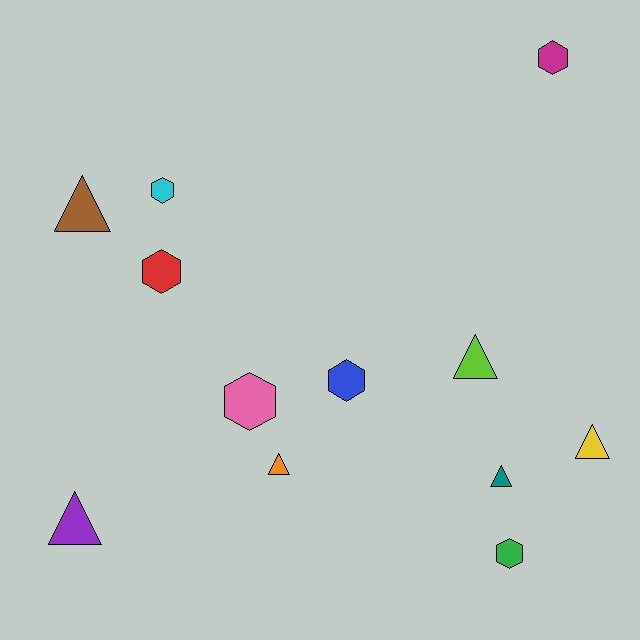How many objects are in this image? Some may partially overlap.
There are 12 objects.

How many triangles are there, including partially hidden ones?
There are 6 triangles.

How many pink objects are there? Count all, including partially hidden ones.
There is 1 pink object.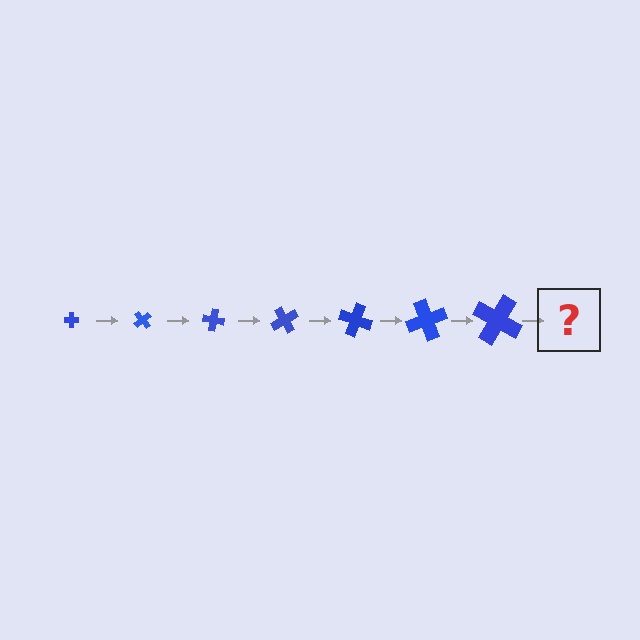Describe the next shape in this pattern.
It should be a cross, larger than the previous one and rotated 350 degrees from the start.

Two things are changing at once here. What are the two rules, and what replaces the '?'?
The two rules are that the cross grows larger each step and it rotates 50 degrees each step. The '?' should be a cross, larger than the previous one and rotated 350 degrees from the start.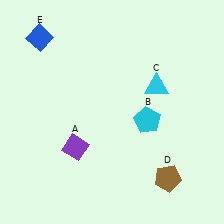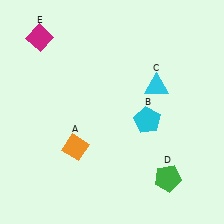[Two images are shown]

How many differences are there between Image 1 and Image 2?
There are 3 differences between the two images.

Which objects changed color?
A changed from purple to orange. D changed from brown to green. E changed from blue to magenta.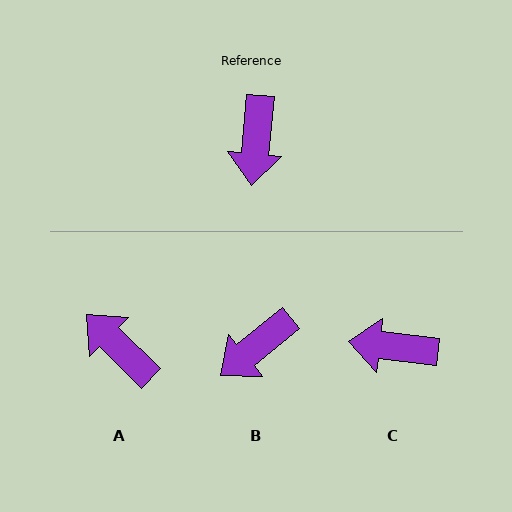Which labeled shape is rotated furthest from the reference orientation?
A, about 129 degrees away.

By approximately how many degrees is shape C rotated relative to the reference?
Approximately 91 degrees clockwise.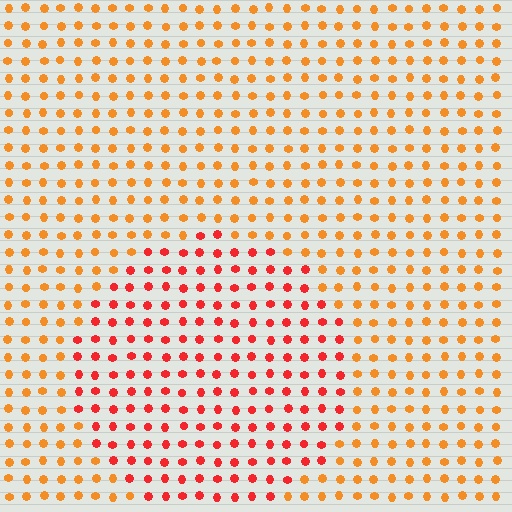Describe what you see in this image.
The image is filled with small orange elements in a uniform arrangement. A circle-shaped region is visible where the elements are tinted to a slightly different hue, forming a subtle color boundary.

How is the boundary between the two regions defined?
The boundary is defined purely by a slight shift in hue (about 33 degrees). Spacing, size, and orientation are identical on both sides.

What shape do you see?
I see a circle.